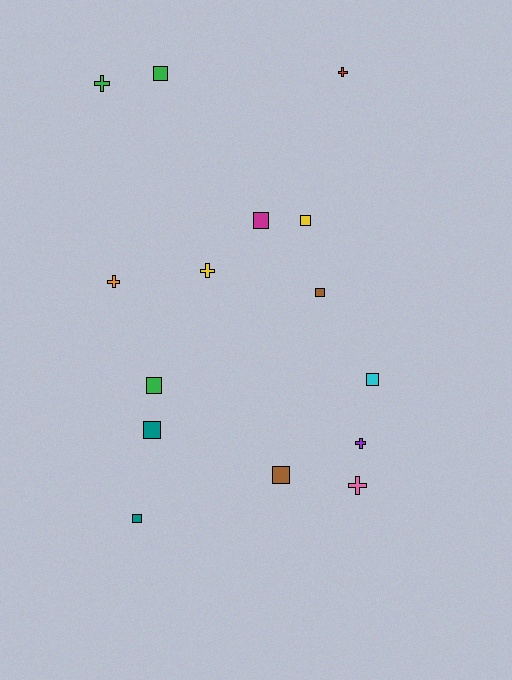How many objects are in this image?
There are 15 objects.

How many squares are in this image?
There are 9 squares.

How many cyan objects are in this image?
There is 1 cyan object.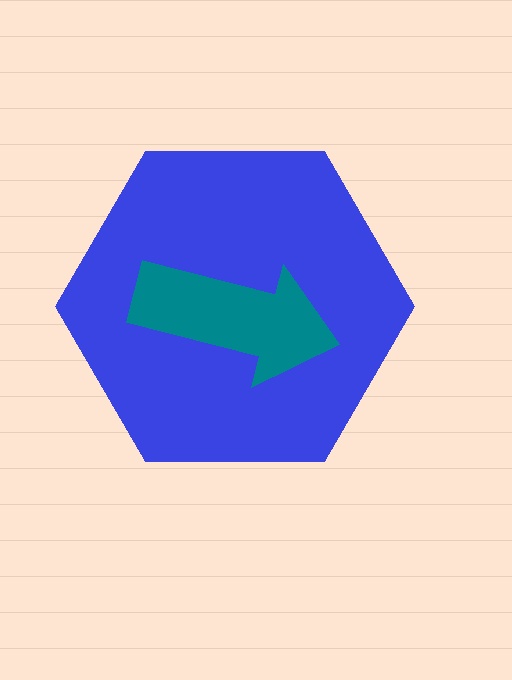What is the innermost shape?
The teal arrow.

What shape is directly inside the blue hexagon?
The teal arrow.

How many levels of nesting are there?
2.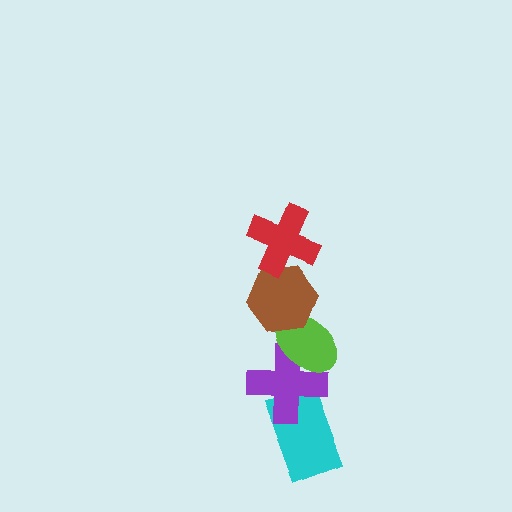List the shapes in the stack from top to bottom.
From top to bottom: the red cross, the brown hexagon, the lime ellipse, the purple cross, the cyan rectangle.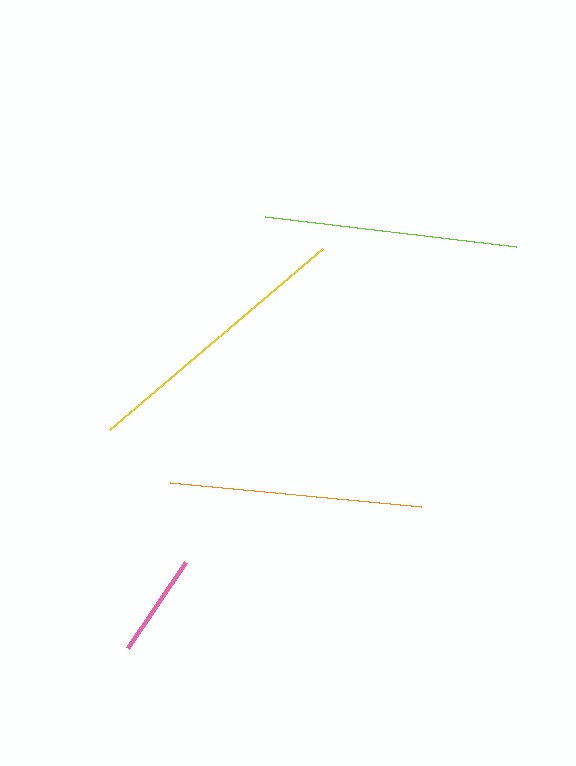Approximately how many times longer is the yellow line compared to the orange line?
The yellow line is approximately 1.1 times the length of the orange line.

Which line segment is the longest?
The yellow line is the longest at approximately 280 pixels.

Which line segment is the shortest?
The pink line is the shortest at approximately 104 pixels.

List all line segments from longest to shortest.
From longest to shortest: yellow, lime, orange, pink.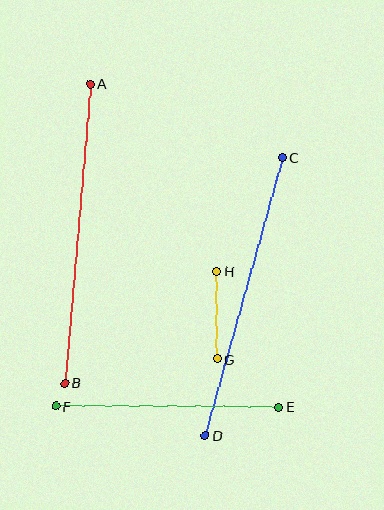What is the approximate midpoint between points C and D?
The midpoint is at approximately (244, 296) pixels.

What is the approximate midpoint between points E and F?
The midpoint is at approximately (167, 407) pixels.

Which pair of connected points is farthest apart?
Points A and B are farthest apart.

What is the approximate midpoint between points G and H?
The midpoint is at approximately (217, 315) pixels.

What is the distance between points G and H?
The distance is approximately 87 pixels.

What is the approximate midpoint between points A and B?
The midpoint is at approximately (78, 233) pixels.